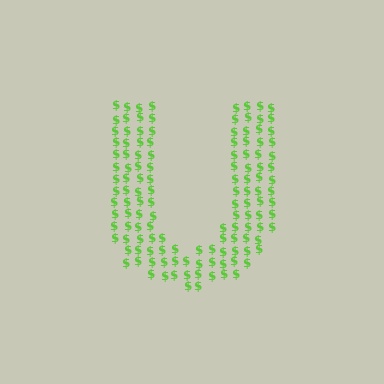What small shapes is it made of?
It is made of small dollar signs.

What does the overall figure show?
The overall figure shows the letter U.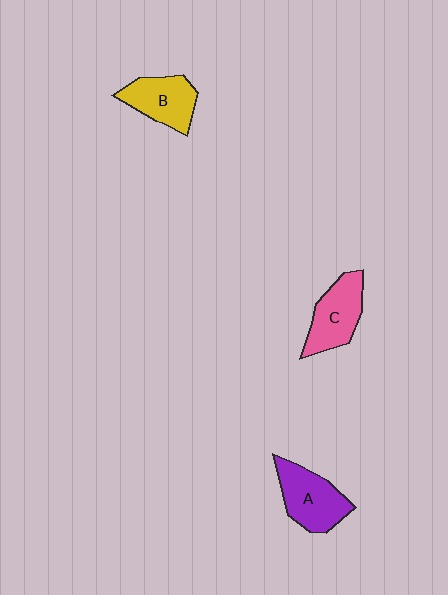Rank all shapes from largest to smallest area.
From largest to smallest: A (purple), C (pink), B (yellow).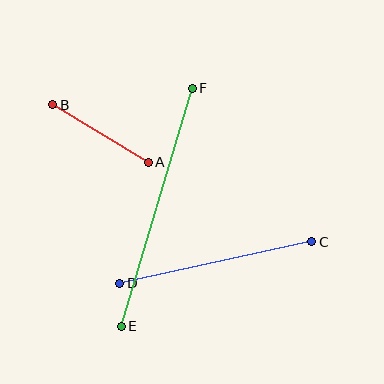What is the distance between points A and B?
The distance is approximately 112 pixels.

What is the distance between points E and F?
The distance is approximately 248 pixels.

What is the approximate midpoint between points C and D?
The midpoint is at approximately (216, 262) pixels.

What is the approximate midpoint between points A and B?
The midpoint is at approximately (101, 133) pixels.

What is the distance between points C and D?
The distance is approximately 196 pixels.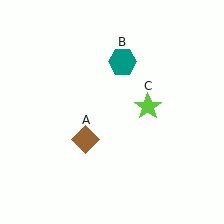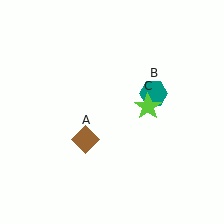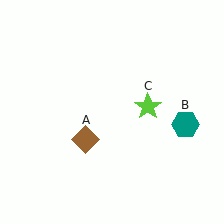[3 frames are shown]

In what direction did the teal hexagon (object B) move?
The teal hexagon (object B) moved down and to the right.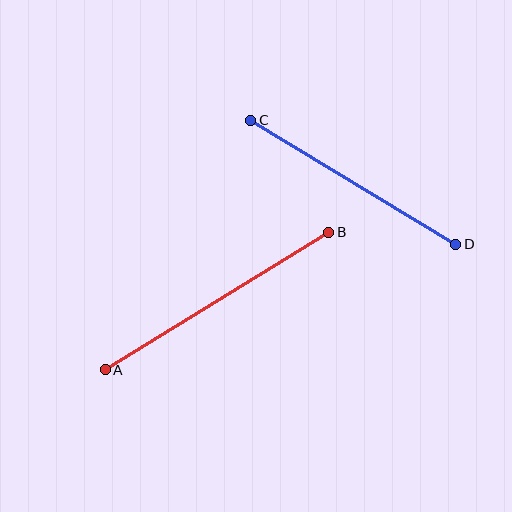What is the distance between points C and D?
The distance is approximately 239 pixels.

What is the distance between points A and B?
The distance is approximately 263 pixels.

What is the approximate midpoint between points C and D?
The midpoint is at approximately (353, 182) pixels.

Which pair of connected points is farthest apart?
Points A and B are farthest apart.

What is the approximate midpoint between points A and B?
The midpoint is at approximately (217, 301) pixels.